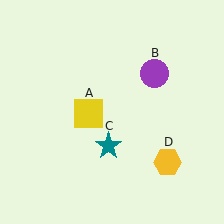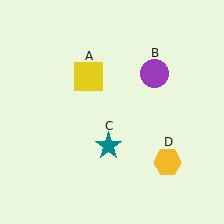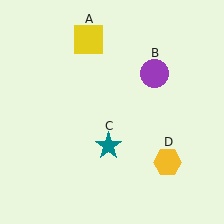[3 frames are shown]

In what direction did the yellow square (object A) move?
The yellow square (object A) moved up.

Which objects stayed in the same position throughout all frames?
Purple circle (object B) and teal star (object C) and yellow hexagon (object D) remained stationary.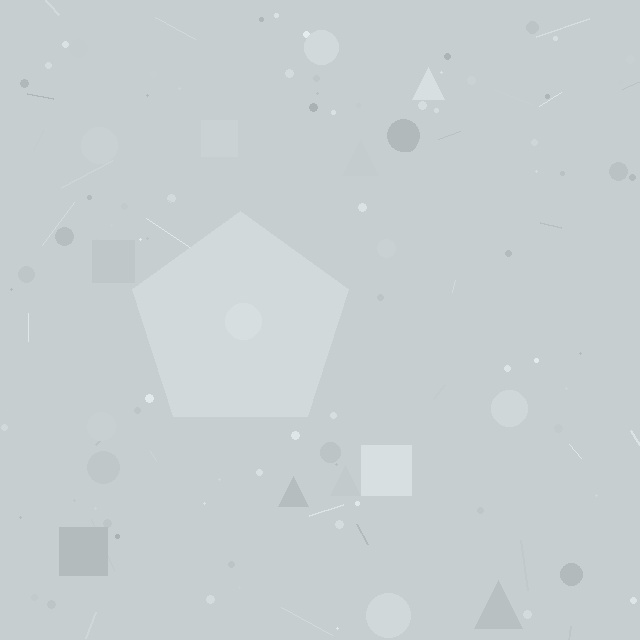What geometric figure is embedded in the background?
A pentagon is embedded in the background.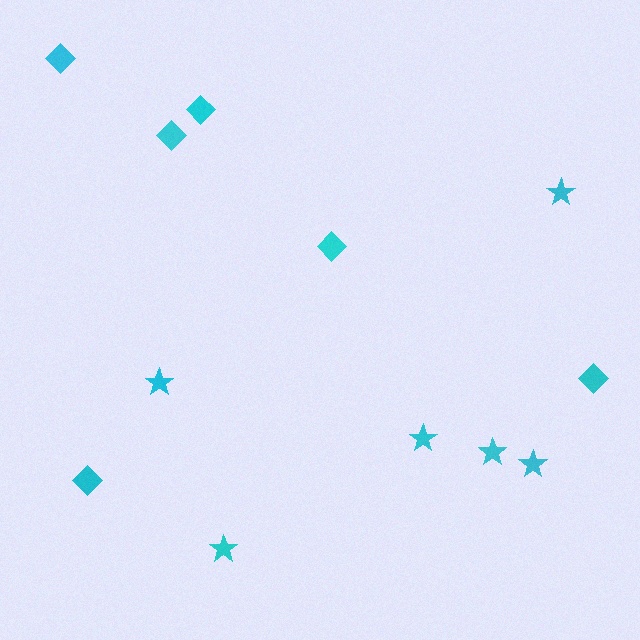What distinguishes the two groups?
There are 2 groups: one group of stars (6) and one group of diamonds (6).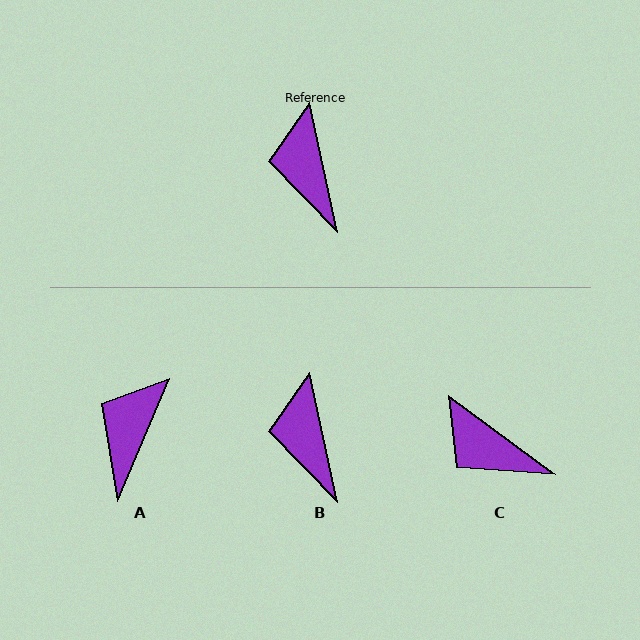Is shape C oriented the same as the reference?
No, it is off by about 41 degrees.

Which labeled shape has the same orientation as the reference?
B.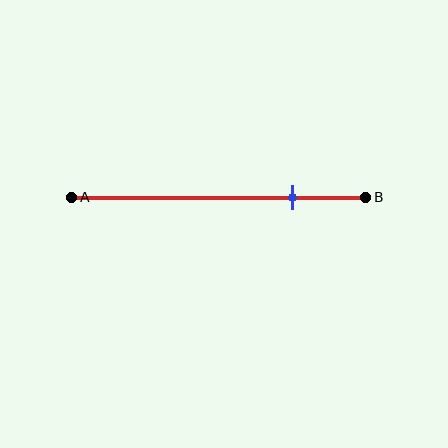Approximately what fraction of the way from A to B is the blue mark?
The blue mark is approximately 75% of the way from A to B.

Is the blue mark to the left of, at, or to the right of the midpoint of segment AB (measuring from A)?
The blue mark is to the right of the midpoint of segment AB.